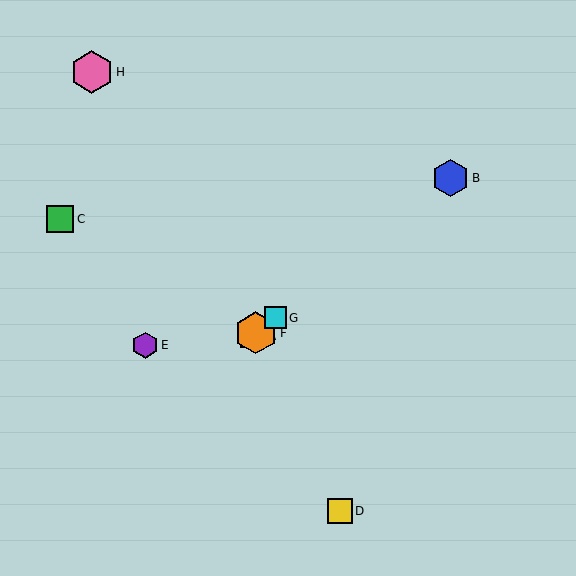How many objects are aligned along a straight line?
4 objects (A, B, F, G) are aligned along a straight line.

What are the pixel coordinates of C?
Object C is at (60, 219).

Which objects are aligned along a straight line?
Objects A, B, F, G are aligned along a straight line.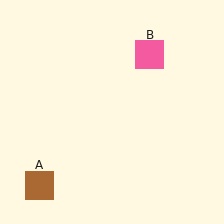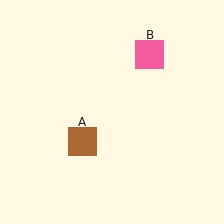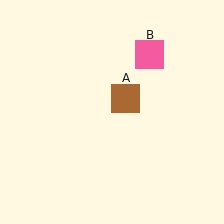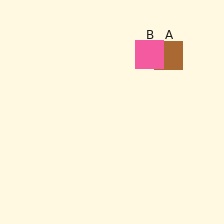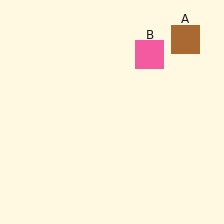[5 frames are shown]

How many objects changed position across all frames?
1 object changed position: brown square (object A).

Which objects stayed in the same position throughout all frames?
Pink square (object B) remained stationary.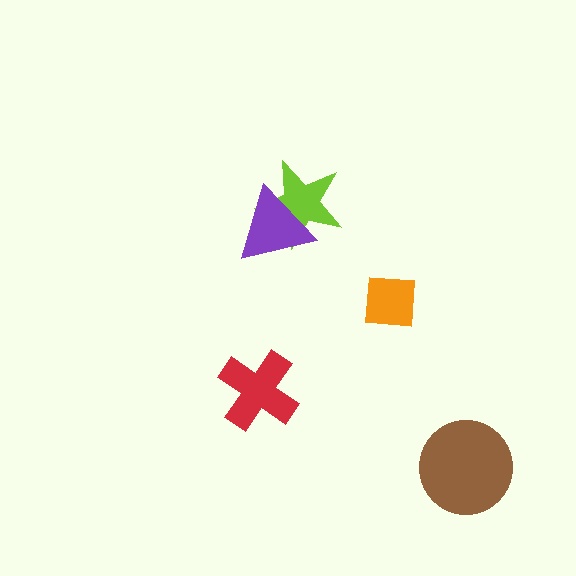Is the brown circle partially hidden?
No, no other shape covers it.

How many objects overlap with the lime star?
1 object overlaps with the lime star.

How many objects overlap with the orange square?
0 objects overlap with the orange square.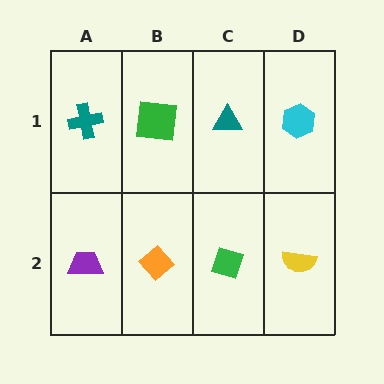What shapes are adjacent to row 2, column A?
A teal cross (row 1, column A), an orange diamond (row 2, column B).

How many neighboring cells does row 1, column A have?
2.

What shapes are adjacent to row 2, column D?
A cyan hexagon (row 1, column D), a green diamond (row 2, column C).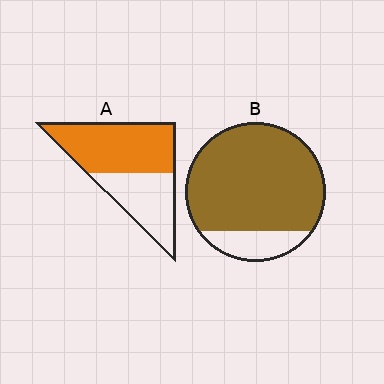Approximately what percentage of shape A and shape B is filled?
A is approximately 60% and B is approximately 85%.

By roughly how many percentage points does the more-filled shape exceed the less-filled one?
By roughly 25 percentage points (B over A).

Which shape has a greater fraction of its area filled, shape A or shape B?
Shape B.